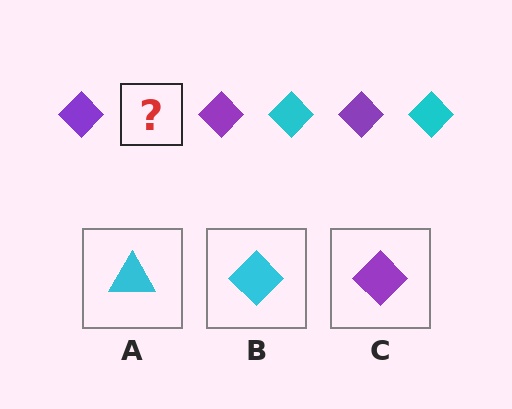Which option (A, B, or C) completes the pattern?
B.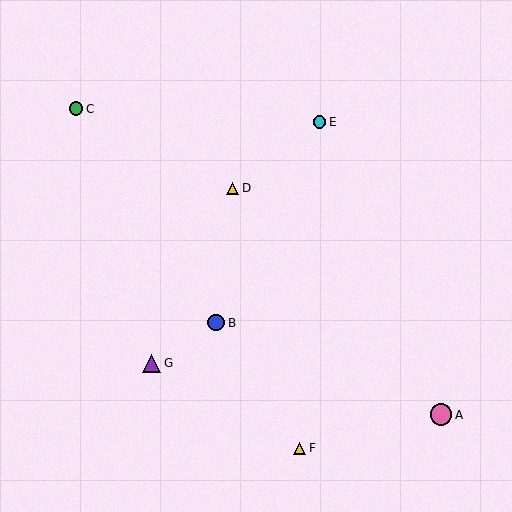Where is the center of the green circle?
The center of the green circle is at (76, 109).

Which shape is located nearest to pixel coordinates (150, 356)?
The purple triangle (labeled G) at (152, 363) is nearest to that location.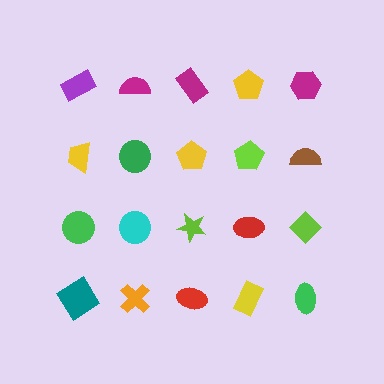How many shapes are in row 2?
5 shapes.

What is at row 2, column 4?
A lime pentagon.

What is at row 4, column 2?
An orange cross.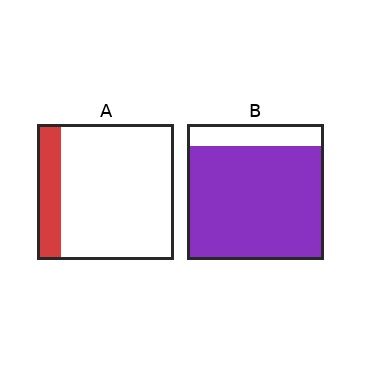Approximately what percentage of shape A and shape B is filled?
A is approximately 20% and B is approximately 85%.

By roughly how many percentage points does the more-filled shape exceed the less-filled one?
By roughly 65 percentage points (B over A).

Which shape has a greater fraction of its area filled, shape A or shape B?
Shape B.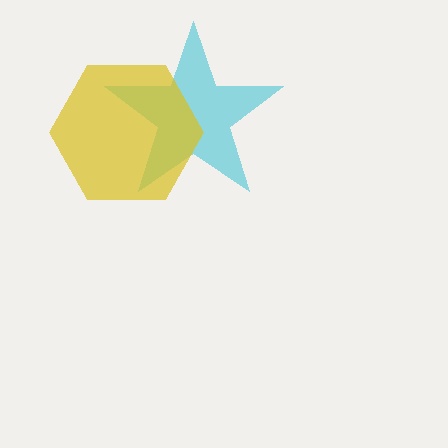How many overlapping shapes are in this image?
There are 2 overlapping shapes in the image.